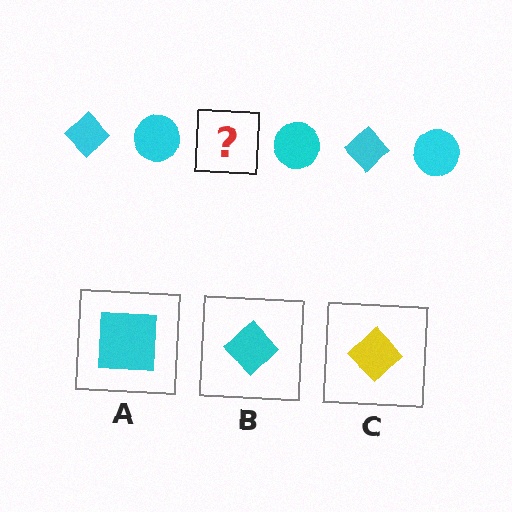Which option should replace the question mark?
Option B.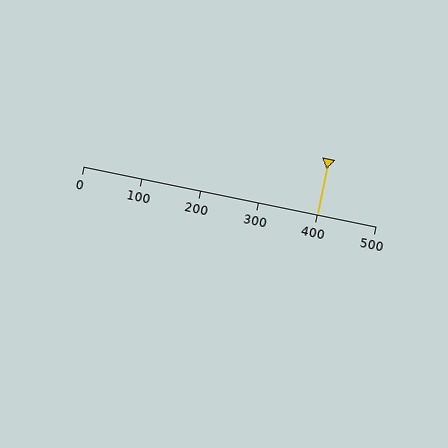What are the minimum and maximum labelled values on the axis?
The axis runs from 0 to 500.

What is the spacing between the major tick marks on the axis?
The major ticks are spaced 100 apart.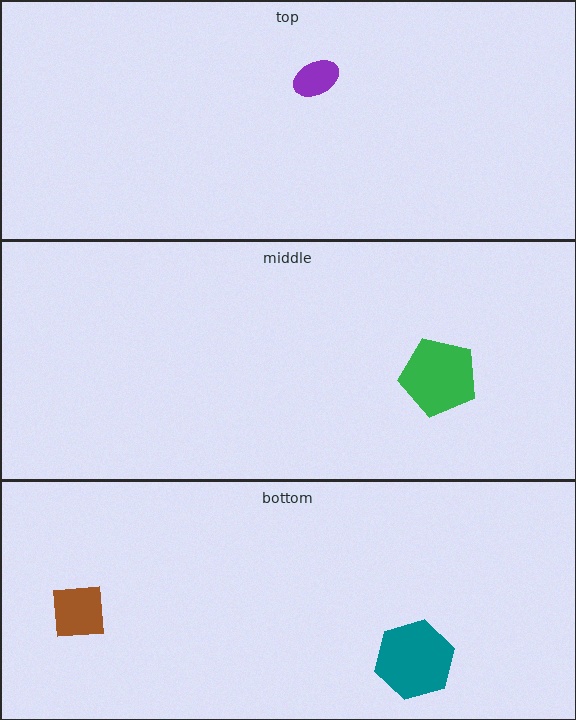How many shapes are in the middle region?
1.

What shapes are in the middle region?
The green pentagon.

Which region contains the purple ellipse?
The top region.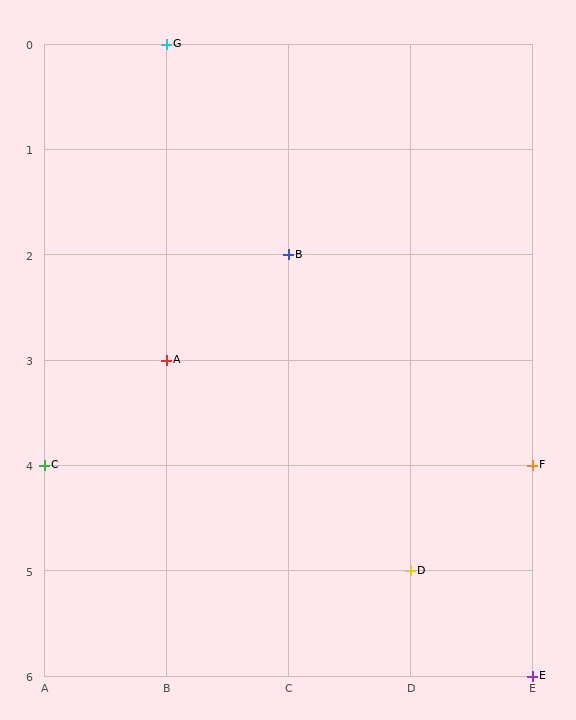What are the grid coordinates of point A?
Point A is at grid coordinates (B, 3).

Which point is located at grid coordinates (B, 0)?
Point G is at (B, 0).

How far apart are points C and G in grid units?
Points C and G are 1 column and 4 rows apart (about 4.1 grid units diagonally).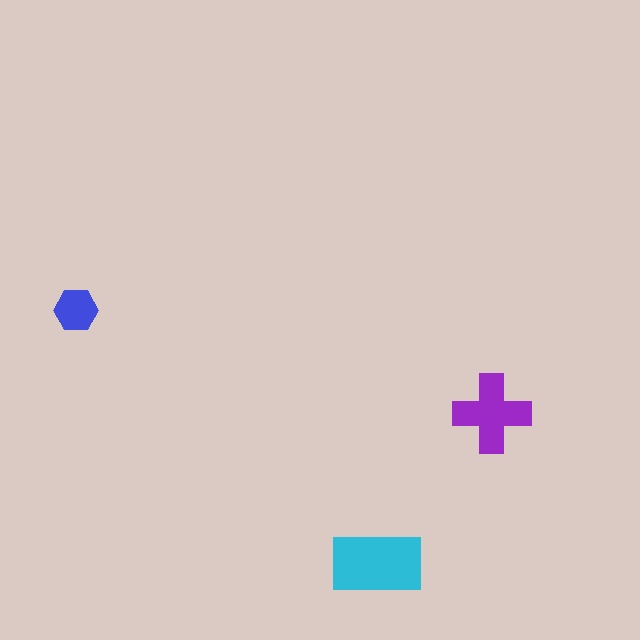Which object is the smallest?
The blue hexagon.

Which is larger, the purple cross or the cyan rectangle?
The cyan rectangle.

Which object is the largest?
The cyan rectangle.